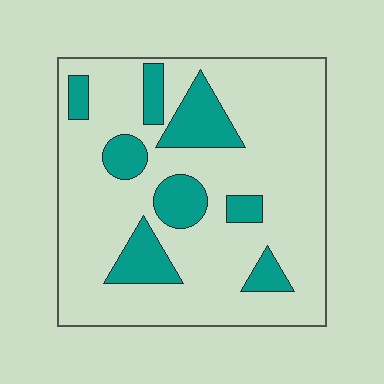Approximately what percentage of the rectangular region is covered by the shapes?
Approximately 20%.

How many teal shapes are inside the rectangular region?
8.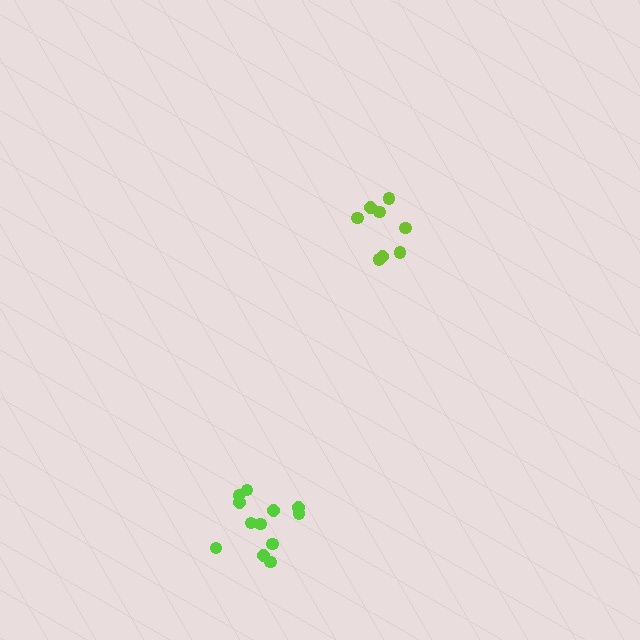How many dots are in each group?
Group 1: 12 dots, Group 2: 8 dots (20 total).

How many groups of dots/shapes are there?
There are 2 groups.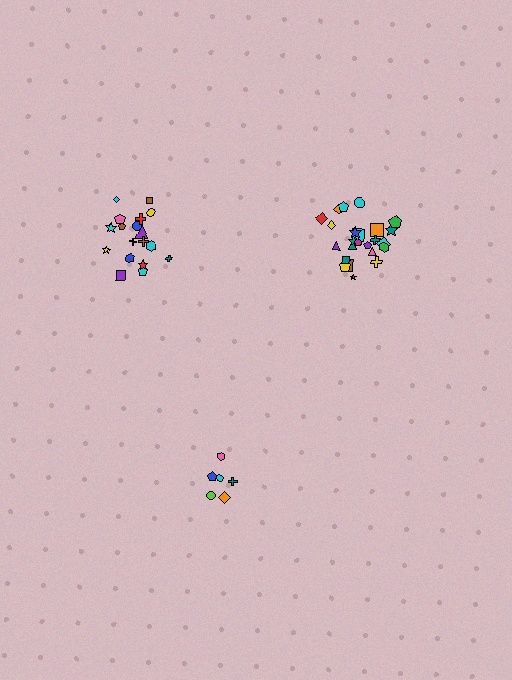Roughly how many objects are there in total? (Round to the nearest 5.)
Roughly 50 objects in total.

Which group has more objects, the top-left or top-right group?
The top-right group.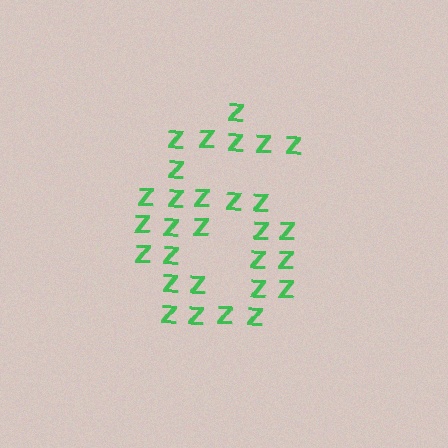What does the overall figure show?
The overall figure shows the digit 6.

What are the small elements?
The small elements are letter Z's.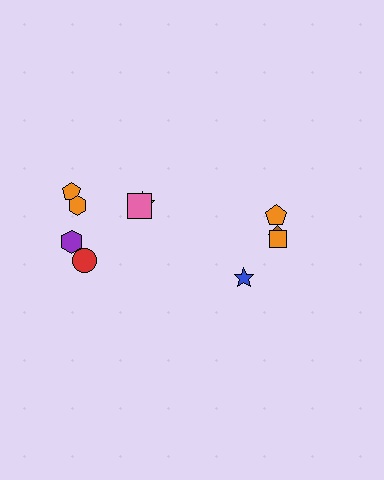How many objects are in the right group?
There are 4 objects.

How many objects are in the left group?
There are 6 objects.